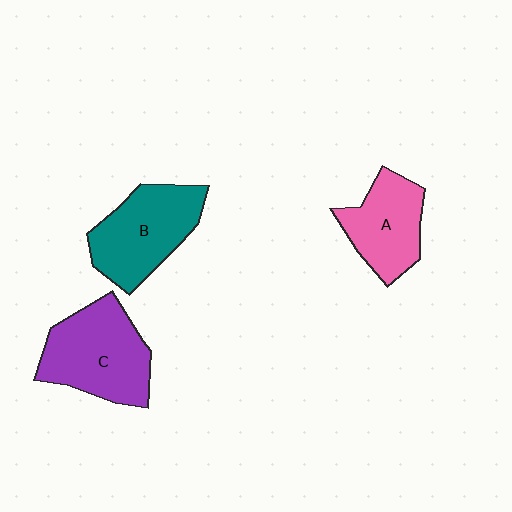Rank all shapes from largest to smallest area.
From largest to smallest: C (purple), B (teal), A (pink).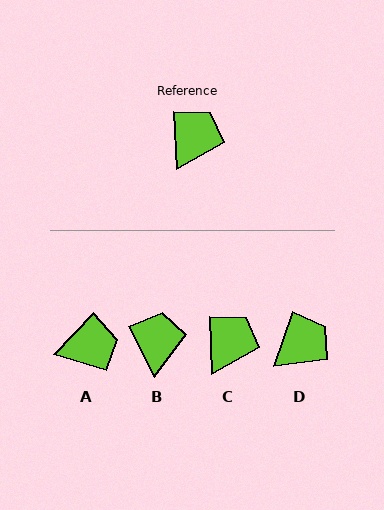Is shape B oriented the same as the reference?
No, it is off by about 24 degrees.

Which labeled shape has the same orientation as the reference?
C.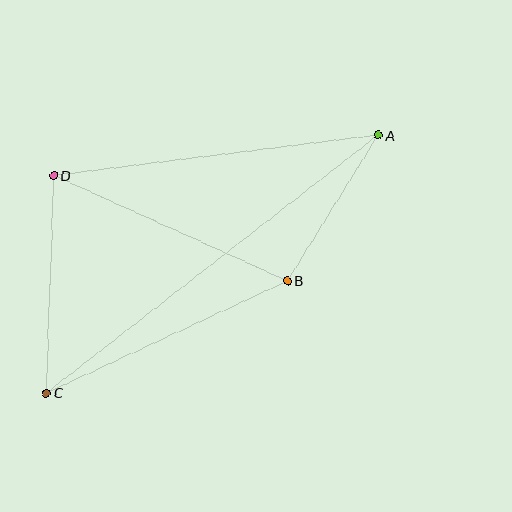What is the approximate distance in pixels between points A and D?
The distance between A and D is approximately 327 pixels.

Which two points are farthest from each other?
Points A and C are farthest from each other.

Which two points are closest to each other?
Points A and B are closest to each other.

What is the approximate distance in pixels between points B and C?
The distance between B and C is approximately 266 pixels.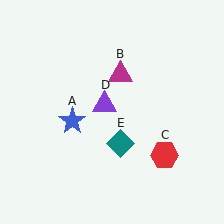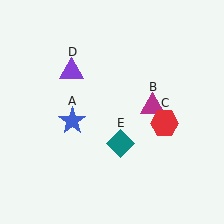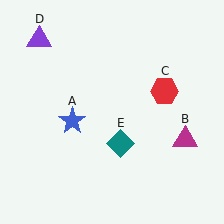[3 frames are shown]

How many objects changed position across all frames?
3 objects changed position: magenta triangle (object B), red hexagon (object C), purple triangle (object D).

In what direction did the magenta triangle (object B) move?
The magenta triangle (object B) moved down and to the right.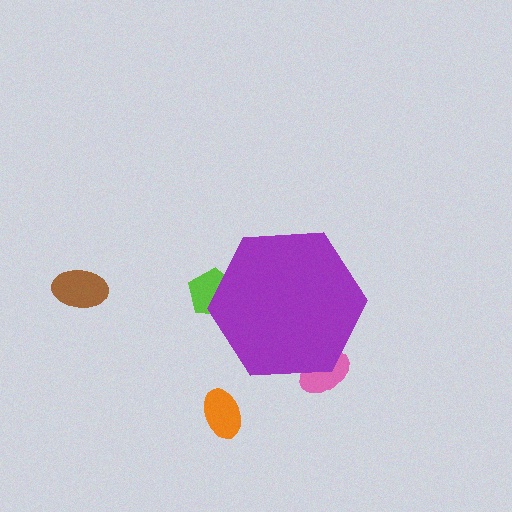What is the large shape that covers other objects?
A purple hexagon.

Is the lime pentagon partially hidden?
Yes, the lime pentagon is partially hidden behind the purple hexagon.